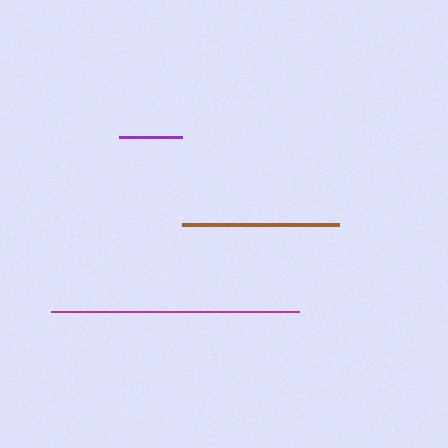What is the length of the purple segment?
The purple segment is approximately 63 pixels long.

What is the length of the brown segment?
The brown segment is approximately 156 pixels long.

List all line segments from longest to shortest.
From longest to shortest: magenta, brown, purple.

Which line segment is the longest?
The magenta line is the longest at approximately 249 pixels.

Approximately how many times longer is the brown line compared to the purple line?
The brown line is approximately 2.5 times the length of the purple line.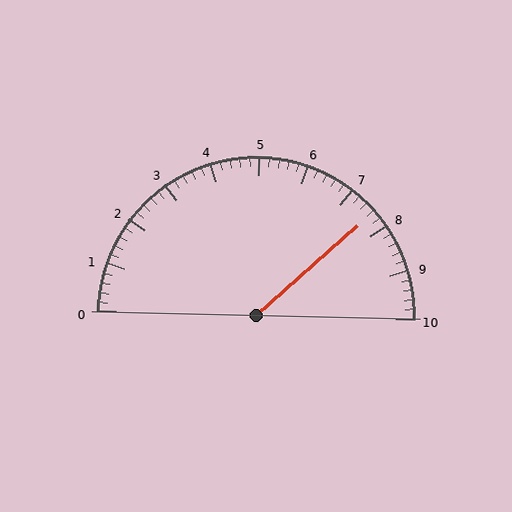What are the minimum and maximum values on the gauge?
The gauge ranges from 0 to 10.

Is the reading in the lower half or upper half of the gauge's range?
The reading is in the upper half of the range (0 to 10).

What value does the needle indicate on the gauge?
The needle indicates approximately 7.6.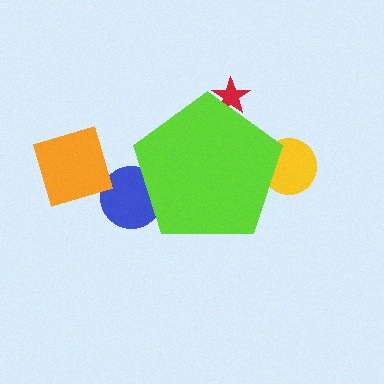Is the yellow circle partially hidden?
Yes, the yellow circle is partially hidden behind the lime pentagon.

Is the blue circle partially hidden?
Yes, the blue circle is partially hidden behind the lime pentagon.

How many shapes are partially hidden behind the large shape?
3 shapes are partially hidden.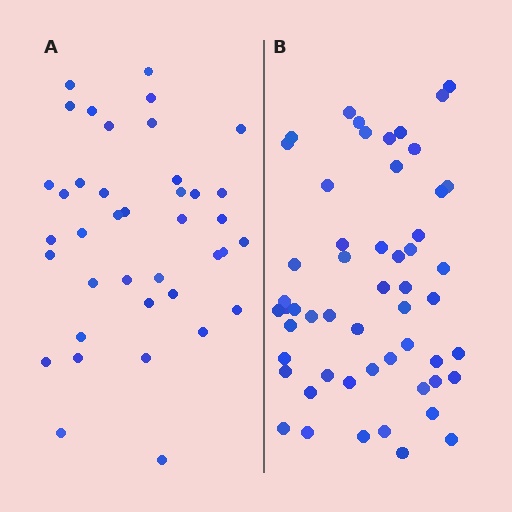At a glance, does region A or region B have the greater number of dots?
Region B (the right region) has more dots.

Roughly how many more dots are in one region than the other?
Region B has approximately 15 more dots than region A.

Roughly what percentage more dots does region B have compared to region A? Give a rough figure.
About 40% more.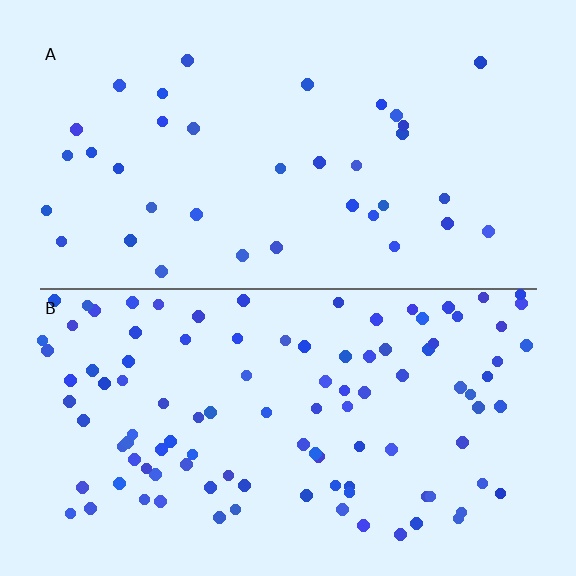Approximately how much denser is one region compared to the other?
Approximately 2.9× — region B over region A.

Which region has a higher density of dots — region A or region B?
B (the bottom).